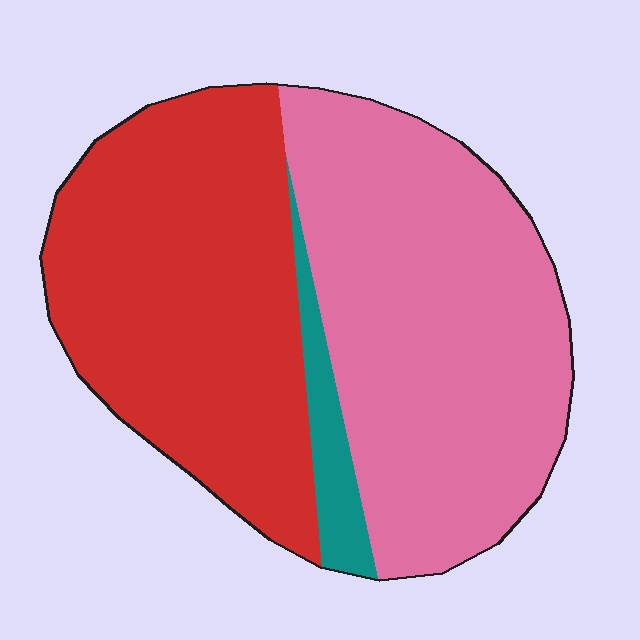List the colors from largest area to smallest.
From largest to smallest: pink, red, teal.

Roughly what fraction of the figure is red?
Red takes up between a quarter and a half of the figure.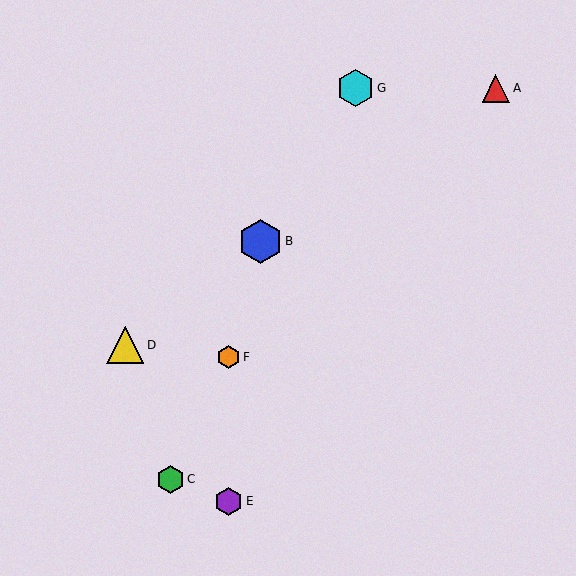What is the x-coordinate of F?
Object F is at x≈229.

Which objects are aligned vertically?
Objects E, F are aligned vertically.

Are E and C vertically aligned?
No, E is at x≈229 and C is at x≈170.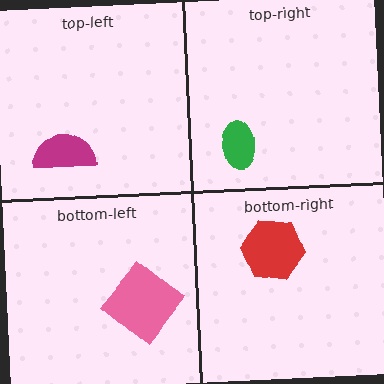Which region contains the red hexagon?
The bottom-right region.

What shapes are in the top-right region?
The green ellipse.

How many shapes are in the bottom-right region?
1.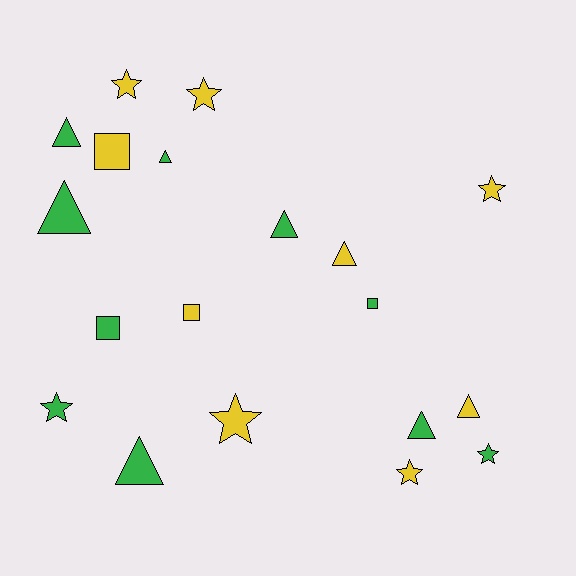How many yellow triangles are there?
There are 2 yellow triangles.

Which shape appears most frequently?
Triangle, with 8 objects.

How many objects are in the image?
There are 19 objects.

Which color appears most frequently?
Green, with 10 objects.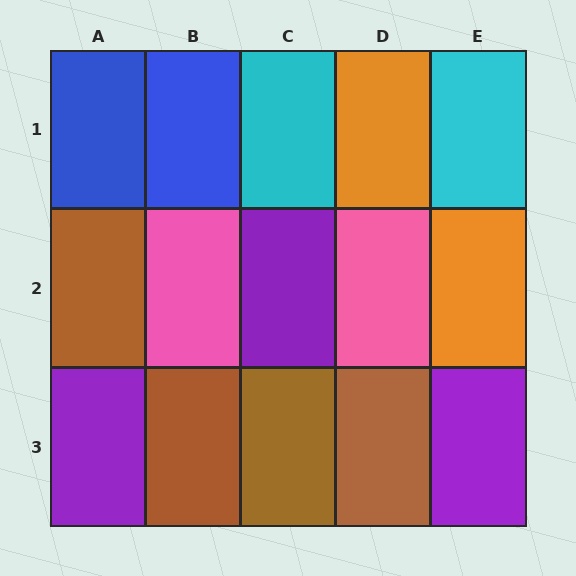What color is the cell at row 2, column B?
Pink.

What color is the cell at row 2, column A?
Brown.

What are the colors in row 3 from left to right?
Purple, brown, brown, brown, purple.